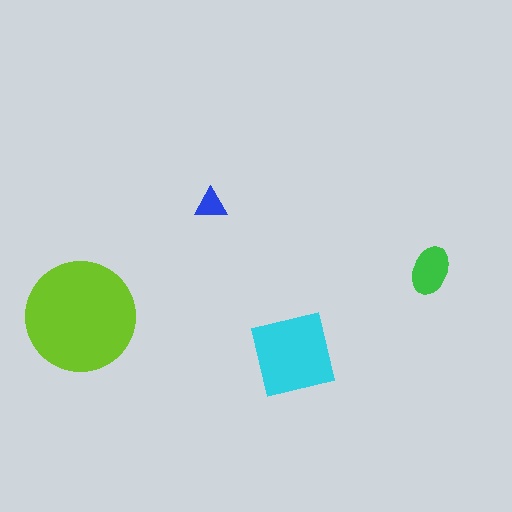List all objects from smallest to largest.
The blue triangle, the green ellipse, the cyan square, the lime circle.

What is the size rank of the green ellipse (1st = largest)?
3rd.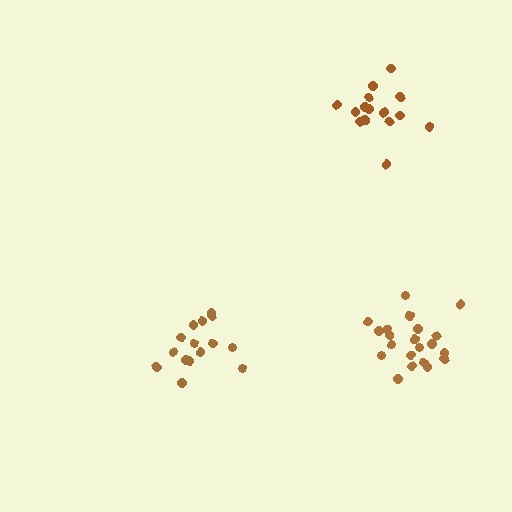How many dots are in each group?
Group 1: 15 dots, Group 2: 15 dots, Group 3: 21 dots (51 total).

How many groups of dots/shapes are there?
There are 3 groups.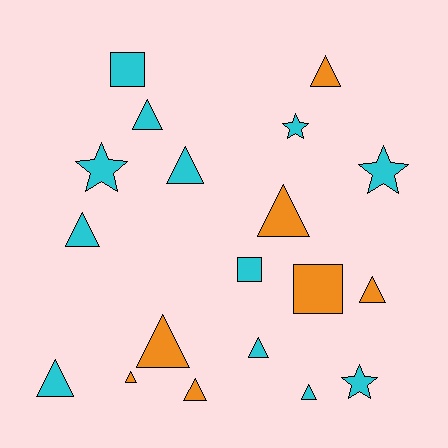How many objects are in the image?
There are 19 objects.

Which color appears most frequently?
Cyan, with 12 objects.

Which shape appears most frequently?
Triangle, with 12 objects.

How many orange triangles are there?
There are 6 orange triangles.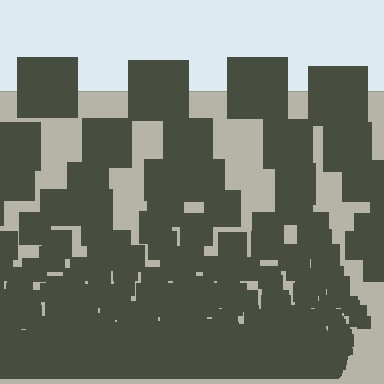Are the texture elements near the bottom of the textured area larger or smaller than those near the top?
Smaller. The gradient is inverted — elements near the bottom are smaller and denser.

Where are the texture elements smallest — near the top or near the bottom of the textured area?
Near the bottom.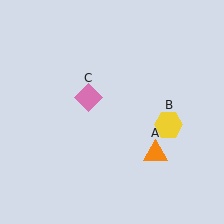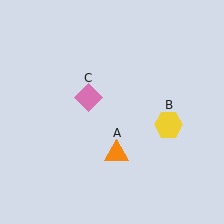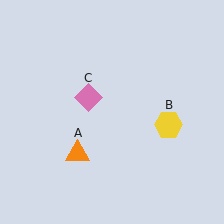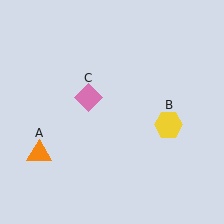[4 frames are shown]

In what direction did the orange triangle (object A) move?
The orange triangle (object A) moved left.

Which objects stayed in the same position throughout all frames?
Yellow hexagon (object B) and pink diamond (object C) remained stationary.